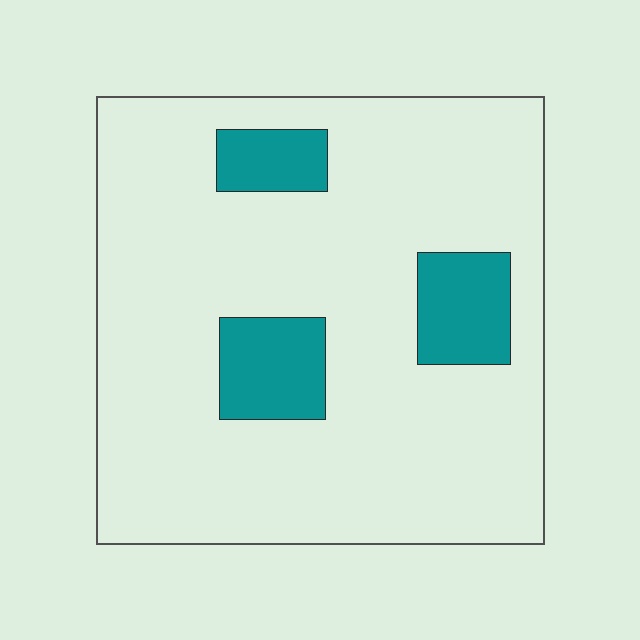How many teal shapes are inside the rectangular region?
3.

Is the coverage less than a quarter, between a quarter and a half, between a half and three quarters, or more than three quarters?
Less than a quarter.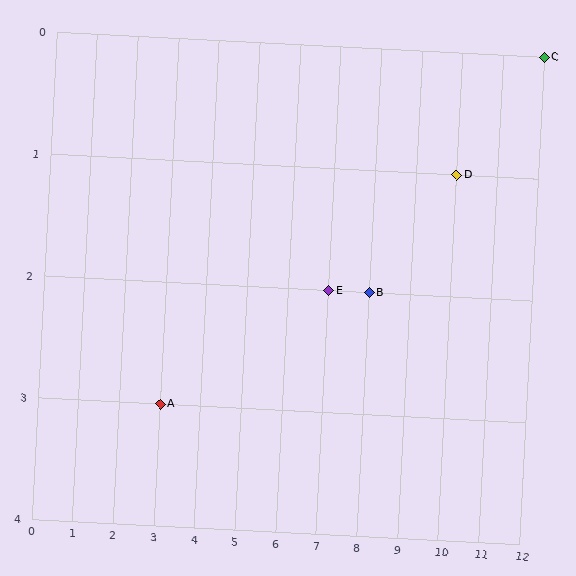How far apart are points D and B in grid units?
Points D and B are 2 columns and 1 row apart (about 2.2 grid units diagonally).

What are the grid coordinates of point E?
Point E is at grid coordinates (7, 2).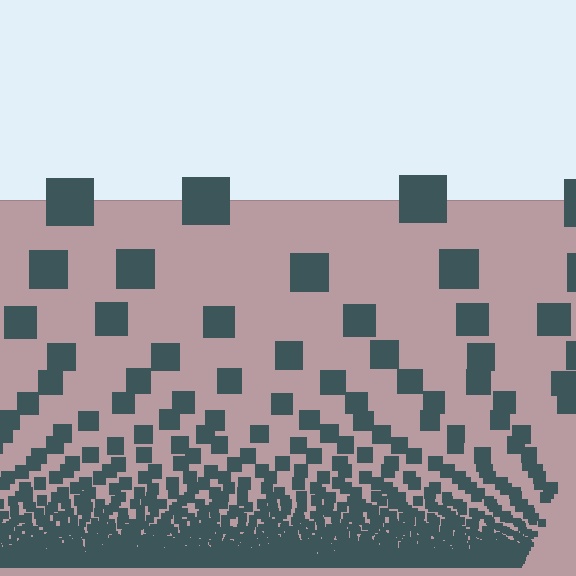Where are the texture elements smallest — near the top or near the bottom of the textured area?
Near the bottom.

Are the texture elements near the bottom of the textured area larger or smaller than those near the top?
Smaller. The gradient is inverted — elements near the bottom are smaller and denser.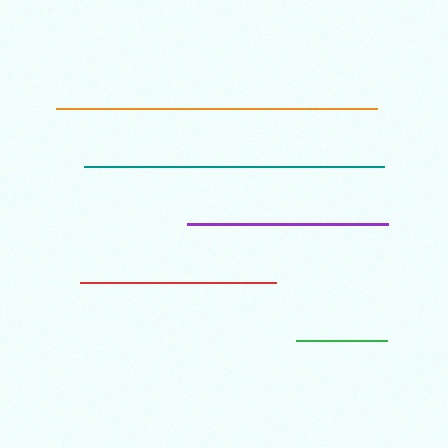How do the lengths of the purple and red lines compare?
The purple and red lines are approximately the same length.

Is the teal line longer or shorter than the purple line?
The teal line is longer than the purple line.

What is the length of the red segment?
The red segment is approximately 197 pixels long.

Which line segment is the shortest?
The green line is the shortest at approximately 91 pixels.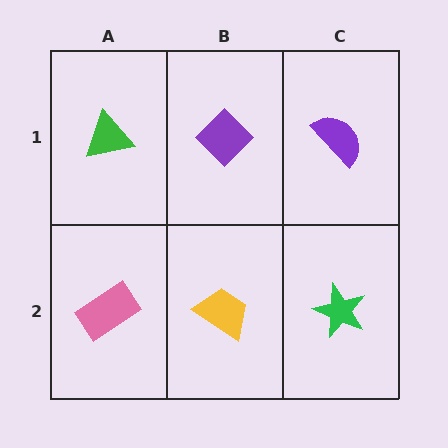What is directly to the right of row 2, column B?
A green star.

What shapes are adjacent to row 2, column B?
A purple diamond (row 1, column B), a pink rectangle (row 2, column A), a green star (row 2, column C).